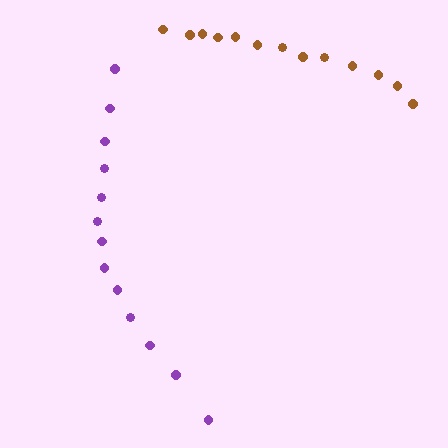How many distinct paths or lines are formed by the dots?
There are 2 distinct paths.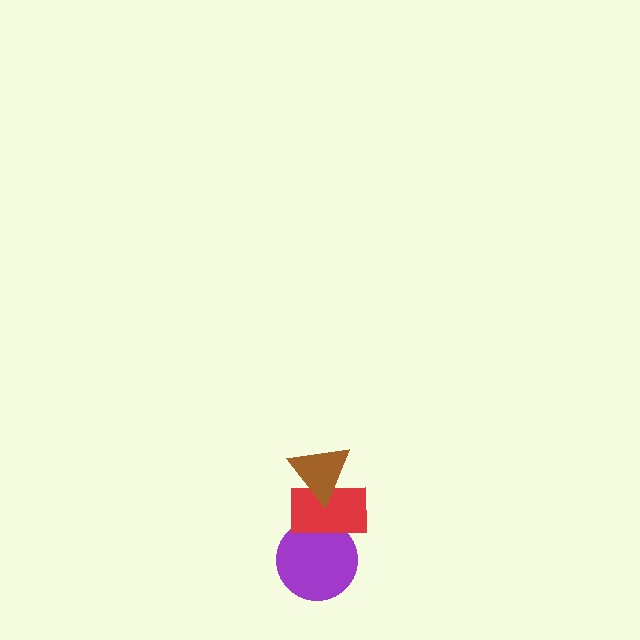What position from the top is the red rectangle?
The red rectangle is 2nd from the top.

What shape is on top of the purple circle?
The red rectangle is on top of the purple circle.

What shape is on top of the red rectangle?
The brown triangle is on top of the red rectangle.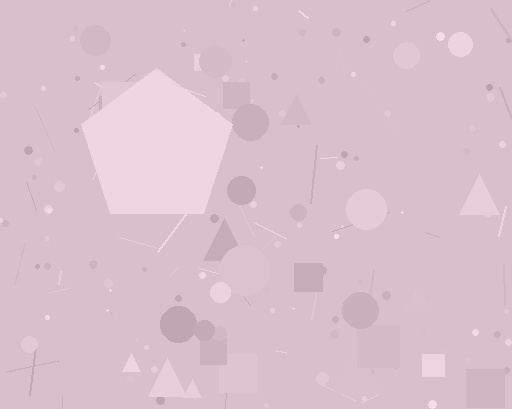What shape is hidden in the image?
A pentagon is hidden in the image.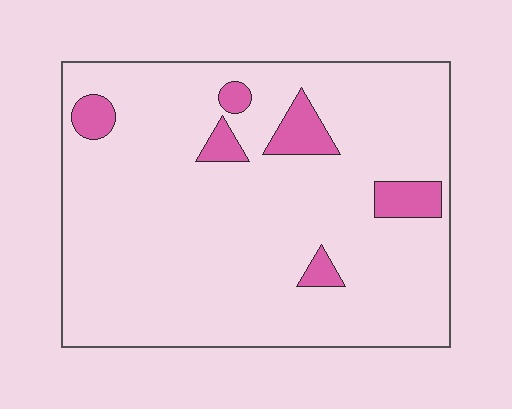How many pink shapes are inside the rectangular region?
6.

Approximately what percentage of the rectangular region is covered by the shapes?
Approximately 10%.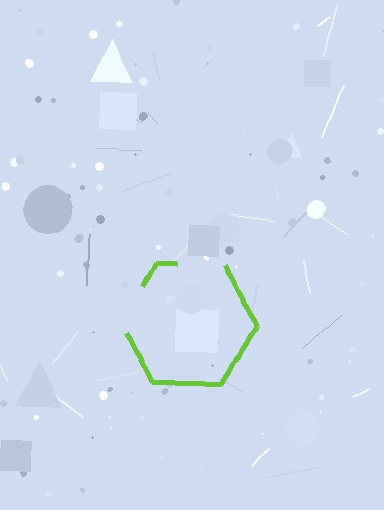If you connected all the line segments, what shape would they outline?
They would outline a hexagon.